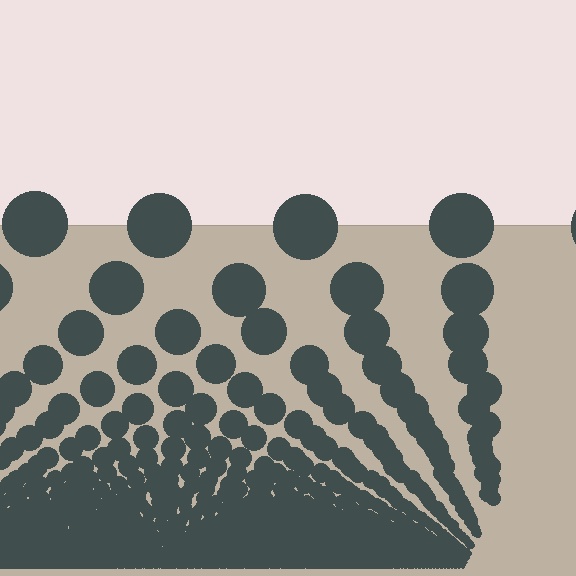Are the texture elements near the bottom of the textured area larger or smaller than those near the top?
Smaller. The gradient is inverted — elements near the bottom are smaller and denser.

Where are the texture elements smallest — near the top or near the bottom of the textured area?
Near the bottom.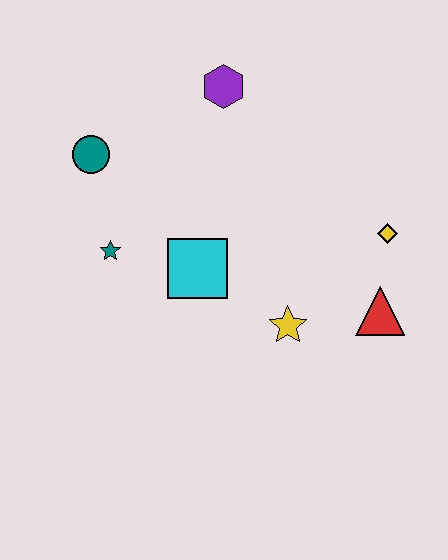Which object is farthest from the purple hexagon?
The red triangle is farthest from the purple hexagon.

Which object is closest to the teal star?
The cyan square is closest to the teal star.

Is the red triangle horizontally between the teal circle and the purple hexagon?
No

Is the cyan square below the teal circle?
Yes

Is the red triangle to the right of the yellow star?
Yes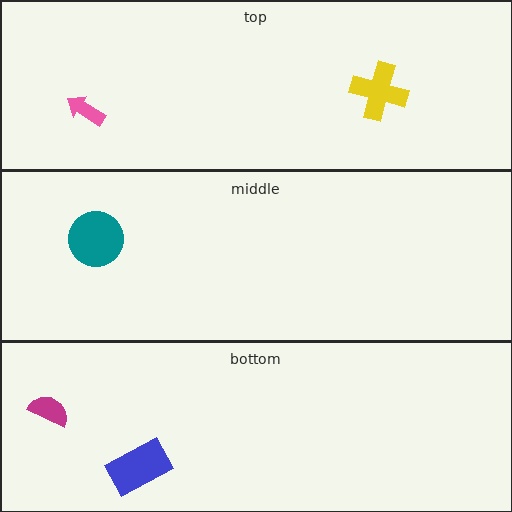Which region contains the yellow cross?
The top region.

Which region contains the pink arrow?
The top region.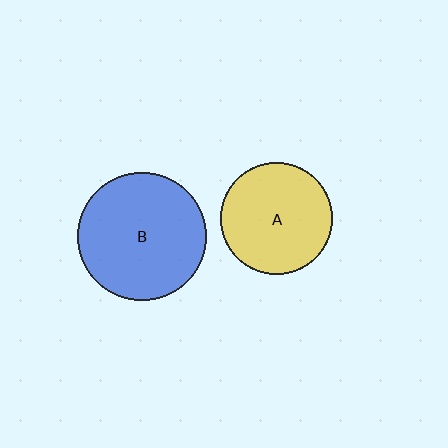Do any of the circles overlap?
No, none of the circles overlap.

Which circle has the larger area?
Circle B (blue).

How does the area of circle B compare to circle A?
Approximately 1.3 times.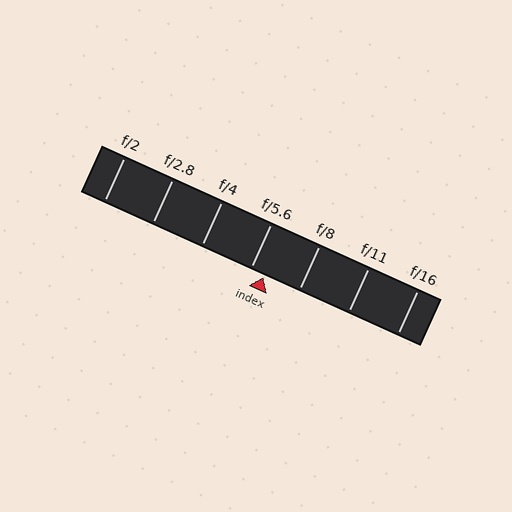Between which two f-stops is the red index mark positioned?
The index mark is between f/5.6 and f/8.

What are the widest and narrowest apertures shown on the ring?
The widest aperture shown is f/2 and the narrowest is f/16.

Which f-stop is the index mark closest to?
The index mark is closest to f/5.6.